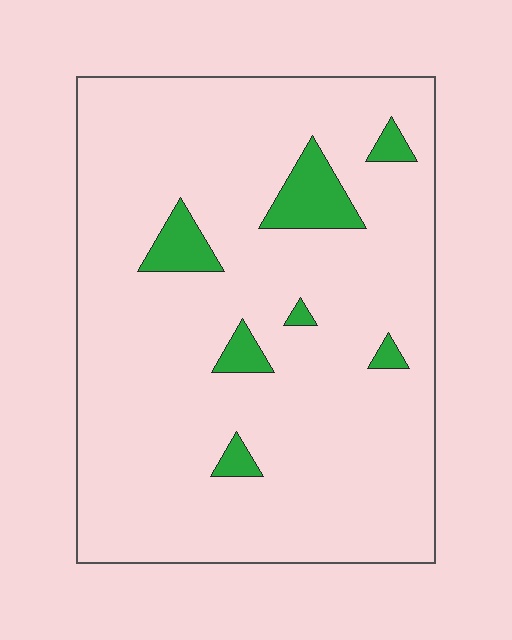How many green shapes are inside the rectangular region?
7.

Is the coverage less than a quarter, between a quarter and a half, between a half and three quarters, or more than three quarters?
Less than a quarter.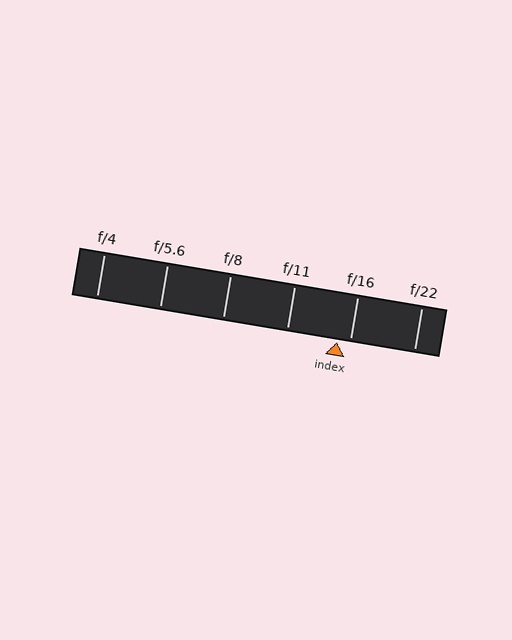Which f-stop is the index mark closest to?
The index mark is closest to f/16.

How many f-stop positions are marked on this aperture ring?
There are 6 f-stop positions marked.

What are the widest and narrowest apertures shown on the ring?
The widest aperture shown is f/4 and the narrowest is f/22.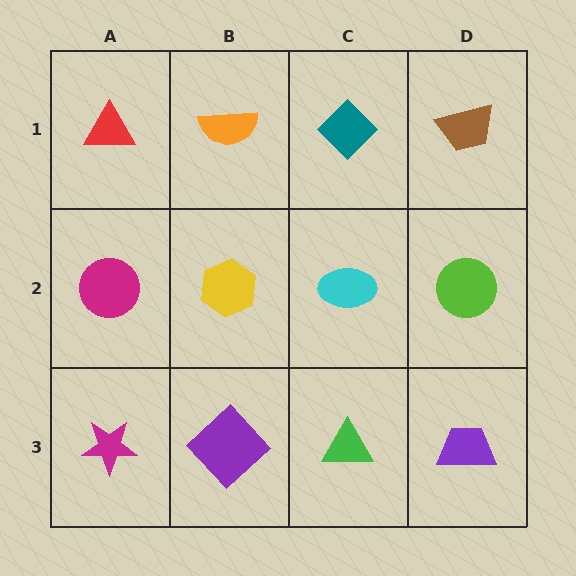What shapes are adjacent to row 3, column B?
A yellow hexagon (row 2, column B), a magenta star (row 3, column A), a green triangle (row 3, column C).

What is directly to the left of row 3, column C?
A purple diamond.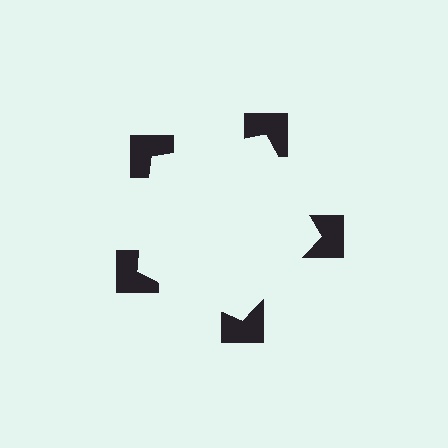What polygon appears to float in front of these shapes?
An illusory pentagon — its edges are inferred from the aligned wedge cuts in the notched squares, not physically drawn.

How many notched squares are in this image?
There are 5 — one at each vertex of the illusory pentagon.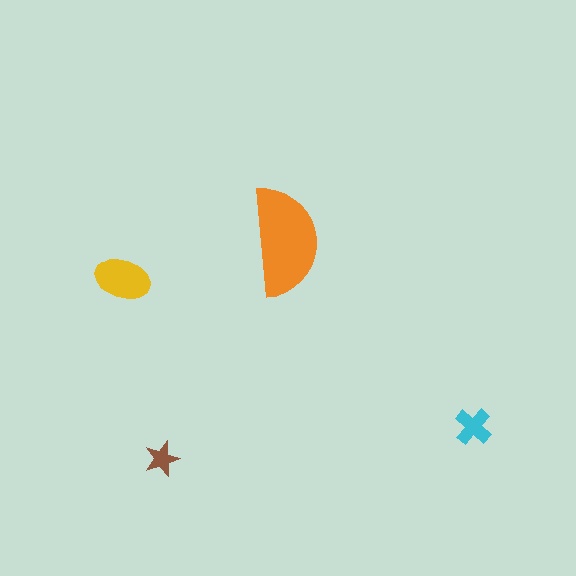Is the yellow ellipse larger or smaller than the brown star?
Larger.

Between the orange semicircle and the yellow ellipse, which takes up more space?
The orange semicircle.